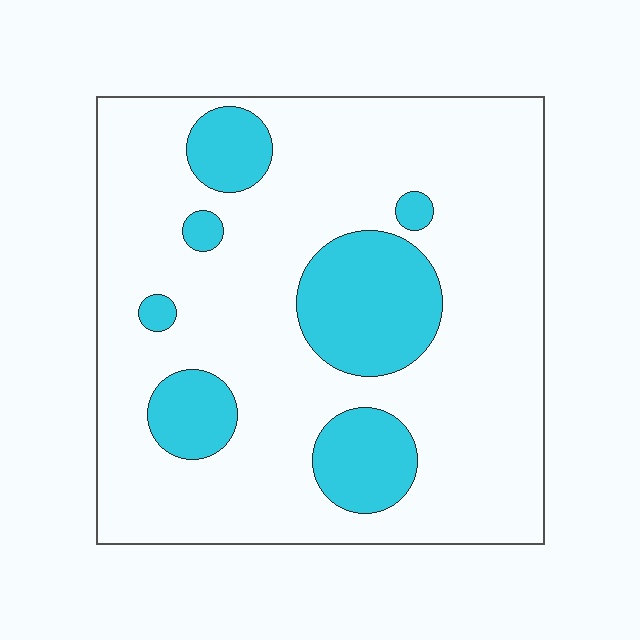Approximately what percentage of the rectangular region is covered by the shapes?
Approximately 20%.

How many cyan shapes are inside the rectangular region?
7.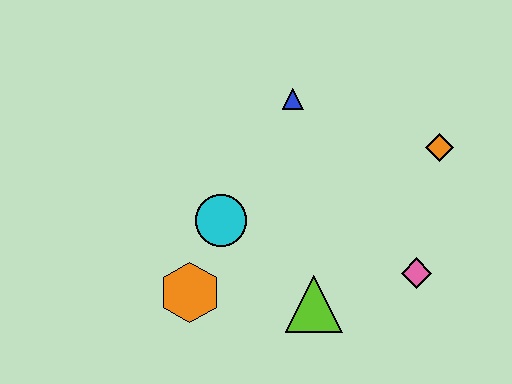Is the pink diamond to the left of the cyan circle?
No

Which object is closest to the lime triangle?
The pink diamond is closest to the lime triangle.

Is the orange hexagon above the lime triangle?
Yes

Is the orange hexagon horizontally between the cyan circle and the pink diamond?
No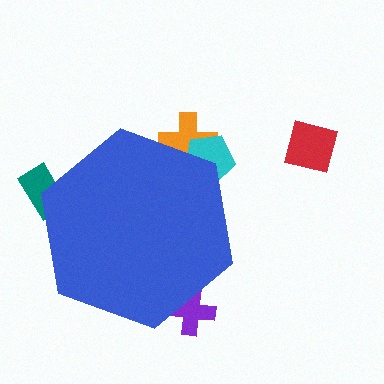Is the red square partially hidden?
No, the red square is fully visible.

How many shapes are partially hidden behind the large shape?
4 shapes are partially hidden.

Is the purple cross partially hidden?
Yes, the purple cross is partially hidden behind the blue hexagon.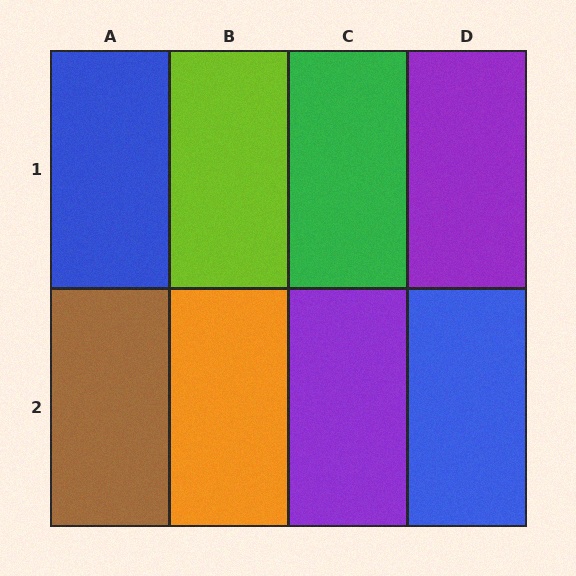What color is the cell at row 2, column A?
Brown.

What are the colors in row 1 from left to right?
Blue, lime, green, purple.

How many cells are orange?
1 cell is orange.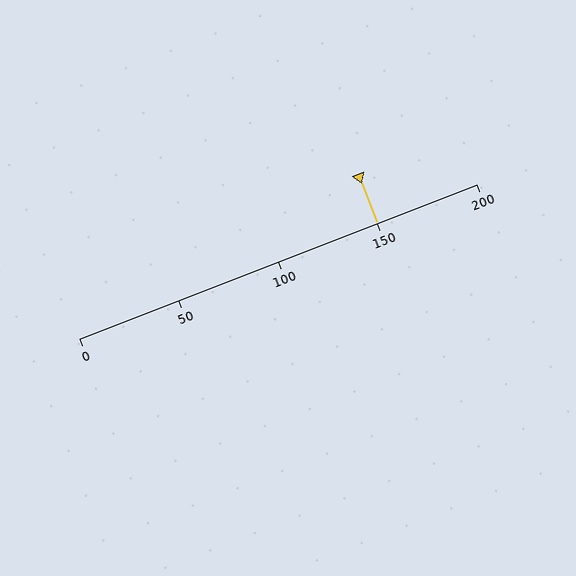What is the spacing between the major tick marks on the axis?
The major ticks are spaced 50 apart.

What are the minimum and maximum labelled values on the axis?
The axis runs from 0 to 200.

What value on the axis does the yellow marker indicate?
The marker indicates approximately 150.